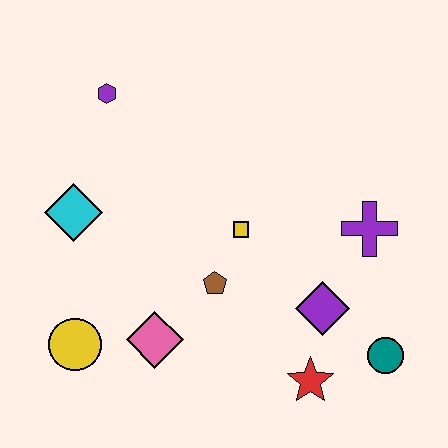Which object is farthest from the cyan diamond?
The teal circle is farthest from the cyan diamond.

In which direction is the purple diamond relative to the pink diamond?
The purple diamond is to the right of the pink diamond.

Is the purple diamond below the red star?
No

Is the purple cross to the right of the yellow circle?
Yes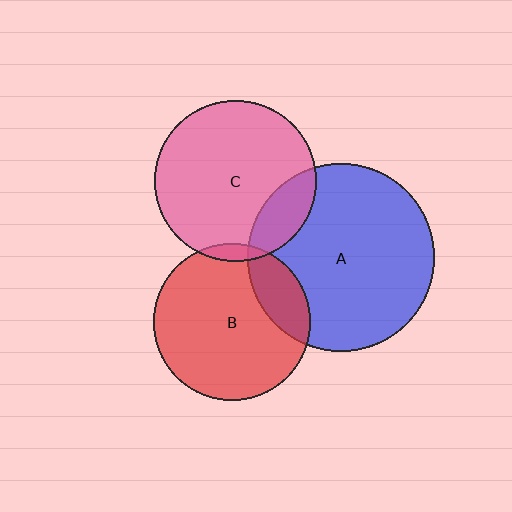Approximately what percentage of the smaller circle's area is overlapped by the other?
Approximately 15%.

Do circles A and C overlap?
Yes.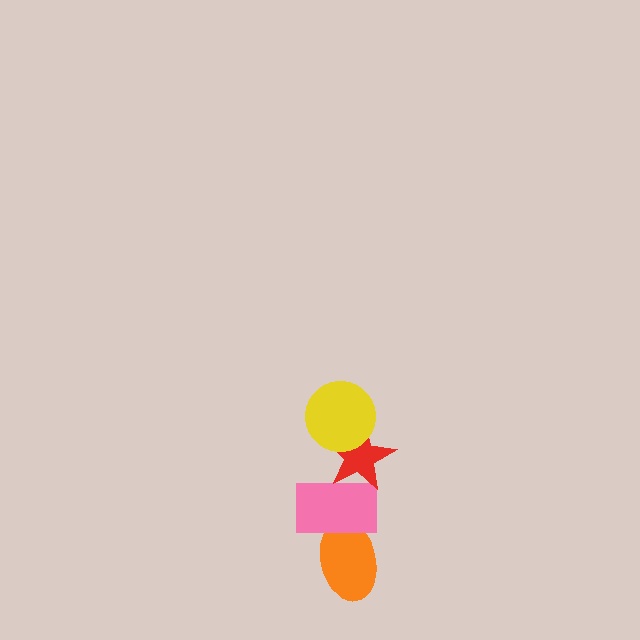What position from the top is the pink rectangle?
The pink rectangle is 3rd from the top.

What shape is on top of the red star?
The yellow circle is on top of the red star.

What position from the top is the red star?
The red star is 2nd from the top.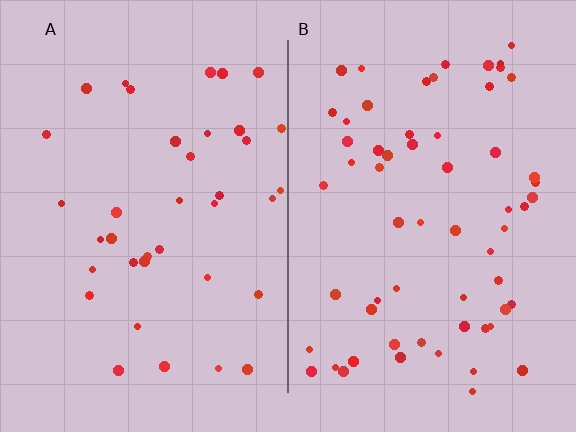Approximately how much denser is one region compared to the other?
Approximately 1.7× — region B over region A.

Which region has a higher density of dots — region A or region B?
B (the right).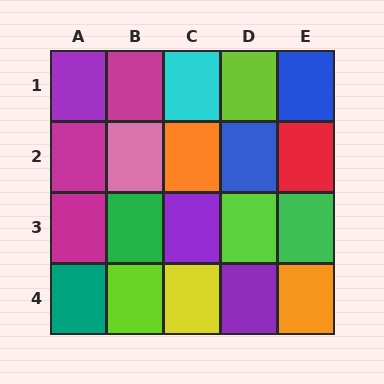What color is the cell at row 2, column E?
Red.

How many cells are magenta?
3 cells are magenta.